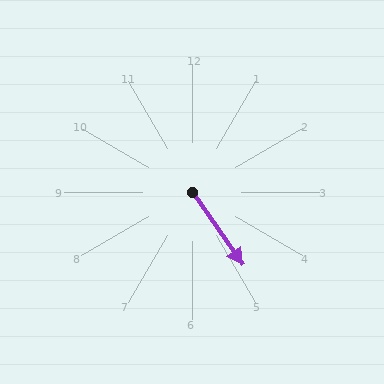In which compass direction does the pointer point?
Southeast.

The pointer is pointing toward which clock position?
Roughly 5 o'clock.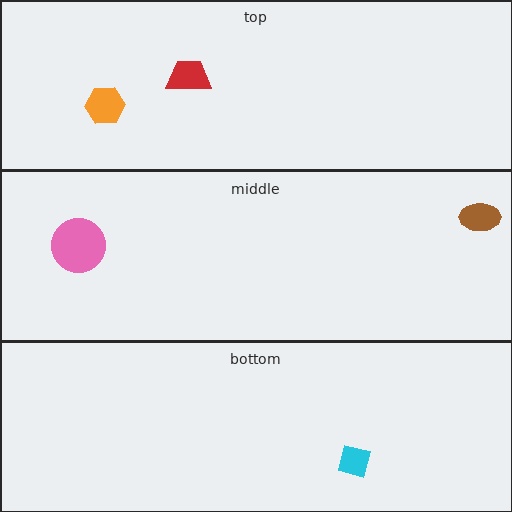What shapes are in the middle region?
The pink circle, the brown ellipse.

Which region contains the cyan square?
The bottom region.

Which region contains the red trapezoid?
The top region.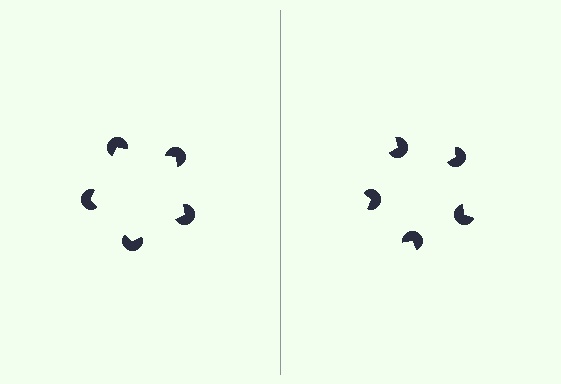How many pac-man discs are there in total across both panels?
10 — 5 on each side.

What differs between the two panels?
The pac-man discs are positioned identically on both sides; only the wedge orientations differ. On the left they align to a pentagon; on the right they are misaligned.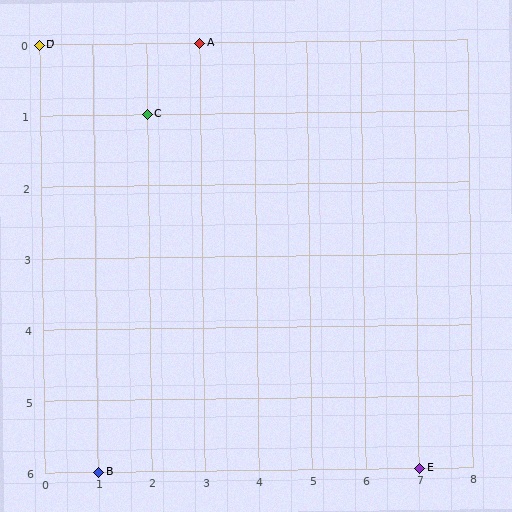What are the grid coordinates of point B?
Point B is at grid coordinates (1, 6).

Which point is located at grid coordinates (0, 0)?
Point D is at (0, 0).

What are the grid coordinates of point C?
Point C is at grid coordinates (2, 1).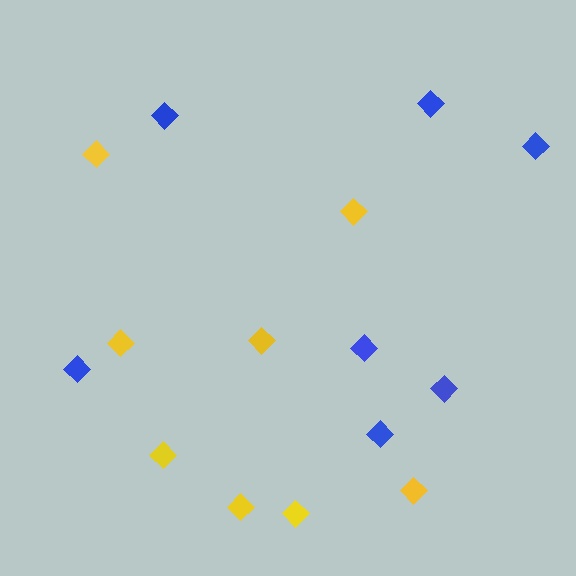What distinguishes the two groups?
There are 2 groups: one group of yellow diamonds (8) and one group of blue diamonds (7).